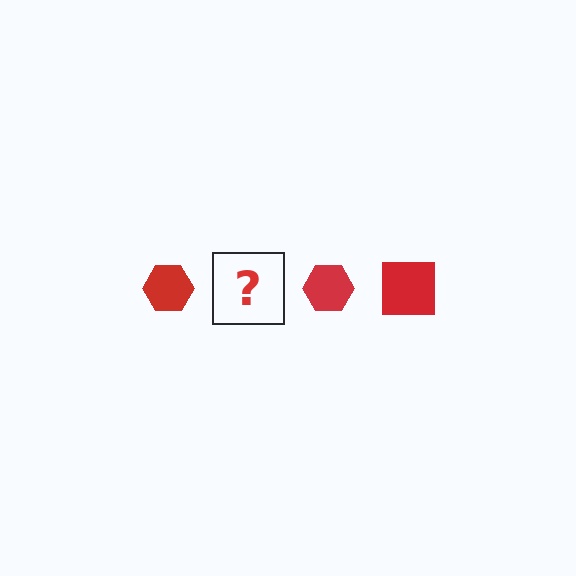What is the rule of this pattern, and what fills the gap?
The rule is that the pattern cycles through hexagon, square shapes in red. The gap should be filled with a red square.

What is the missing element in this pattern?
The missing element is a red square.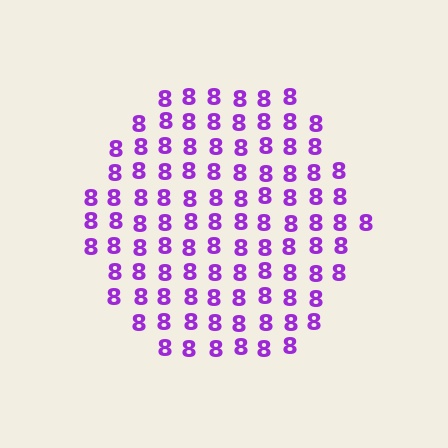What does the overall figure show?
The overall figure shows a hexagon.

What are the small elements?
The small elements are digit 8's.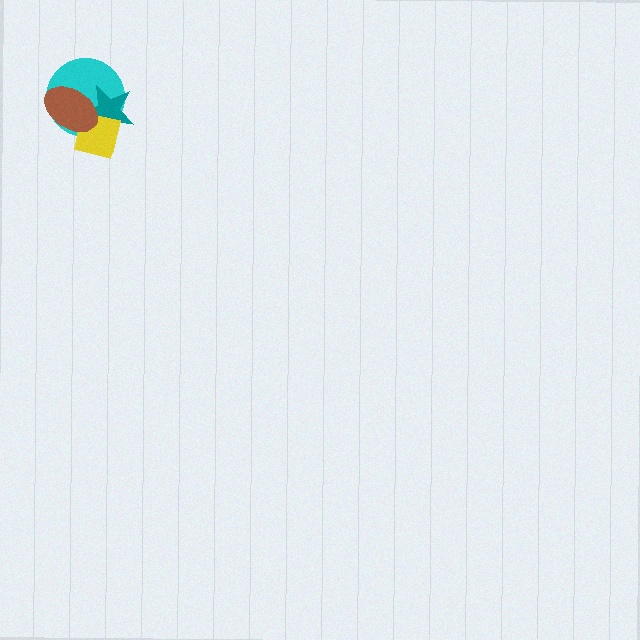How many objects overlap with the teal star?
3 objects overlap with the teal star.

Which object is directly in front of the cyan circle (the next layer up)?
The teal star is directly in front of the cyan circle.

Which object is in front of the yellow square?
The brown ellipse is in front of the yellow square.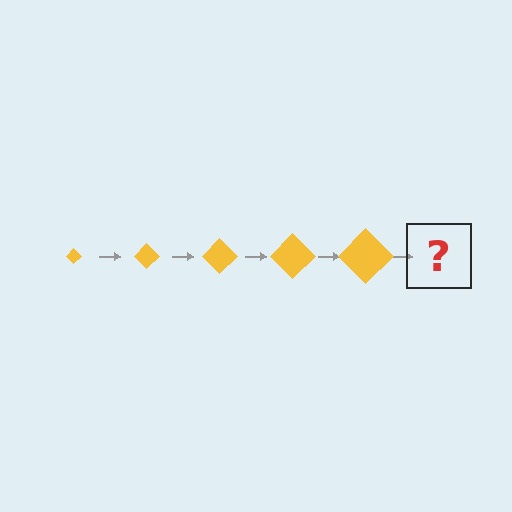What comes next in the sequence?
The next element should be a yellow diamond, larger than the previous one.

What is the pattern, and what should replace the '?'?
The pattern is that the diamond gets progressively larger each step. The '?' should be a yellow diamond, larger than the previous one.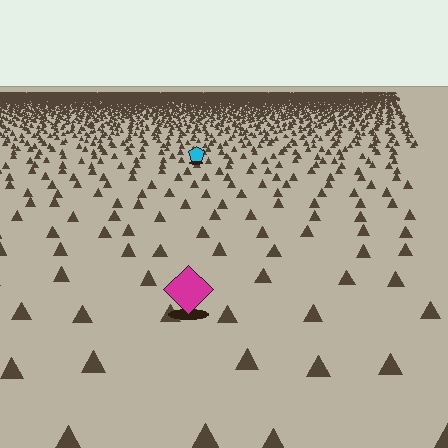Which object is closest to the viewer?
The magenta diamond is closest. The texture marks near it are larger and more spread out.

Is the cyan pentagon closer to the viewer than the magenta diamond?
No. The magenta diamond is closer — you can tell from the texture gradient: the ground texture is coarser near it.